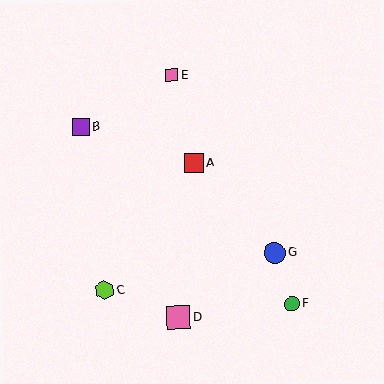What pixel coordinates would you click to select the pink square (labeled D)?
Click at (179, 318) to select the pink square D.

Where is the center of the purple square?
The center of the purple square is at (81, 127).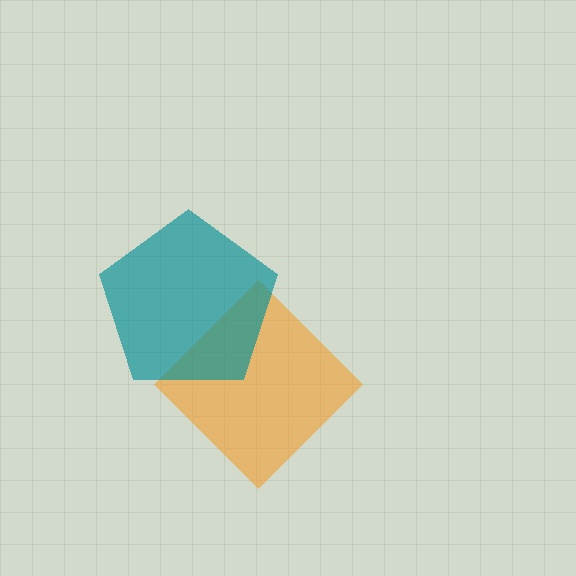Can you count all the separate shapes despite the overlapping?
Yes, there are 2 separate shapes.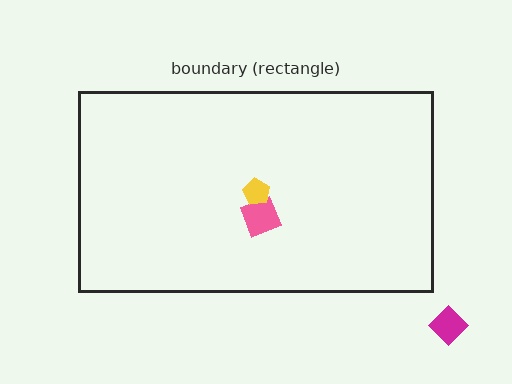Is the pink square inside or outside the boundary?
Inside.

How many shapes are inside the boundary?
2 inside, 1 outside.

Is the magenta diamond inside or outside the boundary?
Outside.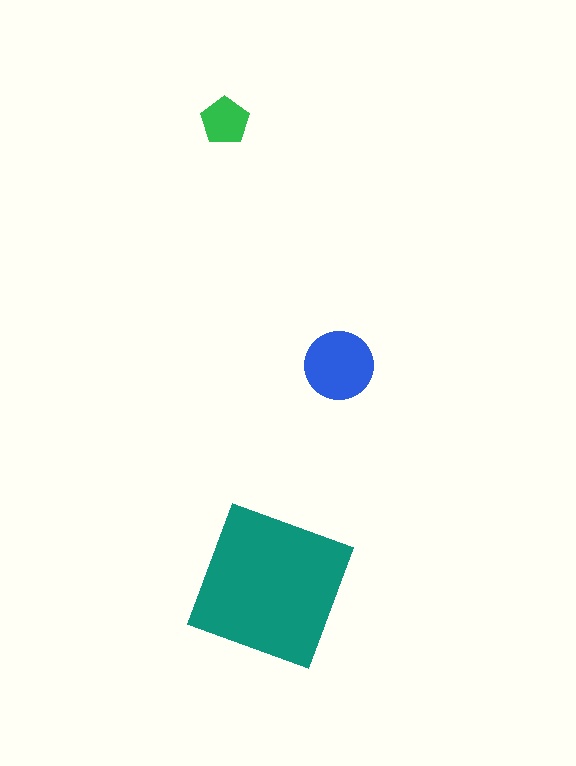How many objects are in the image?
There are 3 objects in the image.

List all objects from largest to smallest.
The teal square, the blue circle, the green pentagon.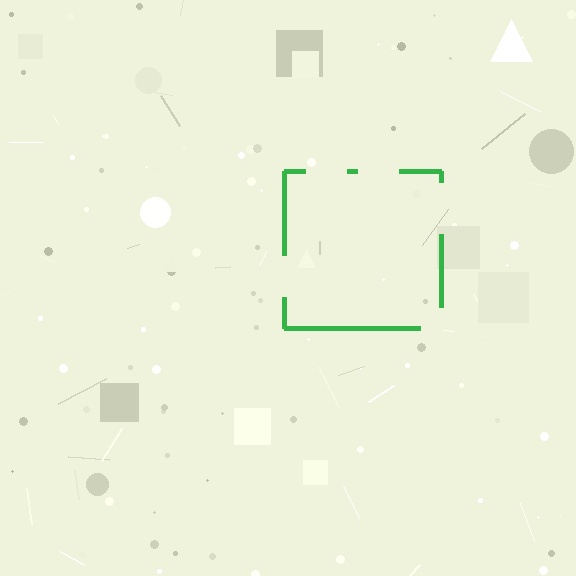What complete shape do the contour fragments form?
The contour fragments form a square.